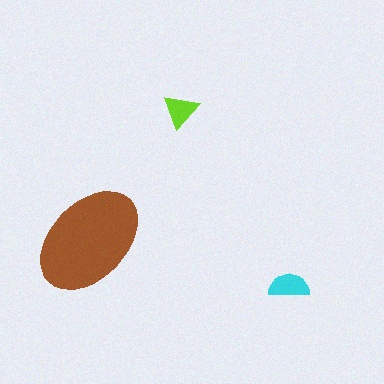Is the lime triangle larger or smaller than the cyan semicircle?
Smaller.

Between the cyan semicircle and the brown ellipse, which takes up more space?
The brown ellipse.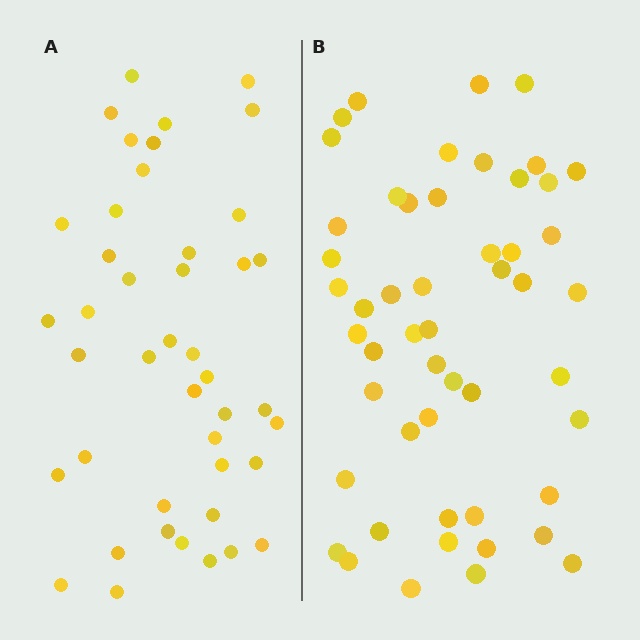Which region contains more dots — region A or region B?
Region B (the right region) has more dots.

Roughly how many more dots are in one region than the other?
Region B has roughly 8 or so more dots than region A.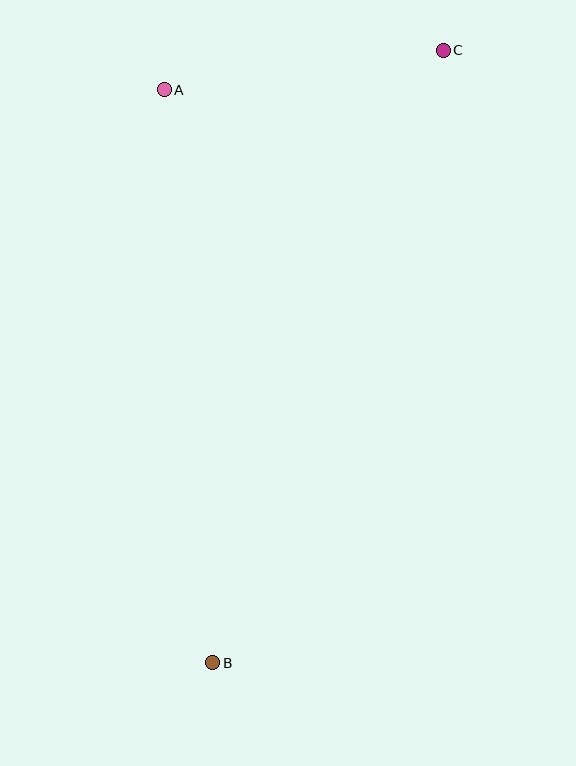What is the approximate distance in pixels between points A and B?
The distance between A and B is approximately 575 pixels.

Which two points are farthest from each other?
Points B and C are farthest from each other.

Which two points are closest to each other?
Points A and C are closest to each other.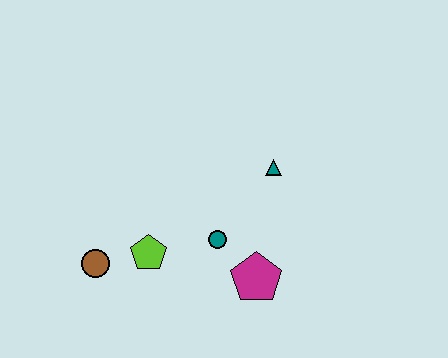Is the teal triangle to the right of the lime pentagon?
Yes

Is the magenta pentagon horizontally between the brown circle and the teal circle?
No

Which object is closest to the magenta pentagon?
The teal circle is closest to the magenta pentagon.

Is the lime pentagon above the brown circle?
Yes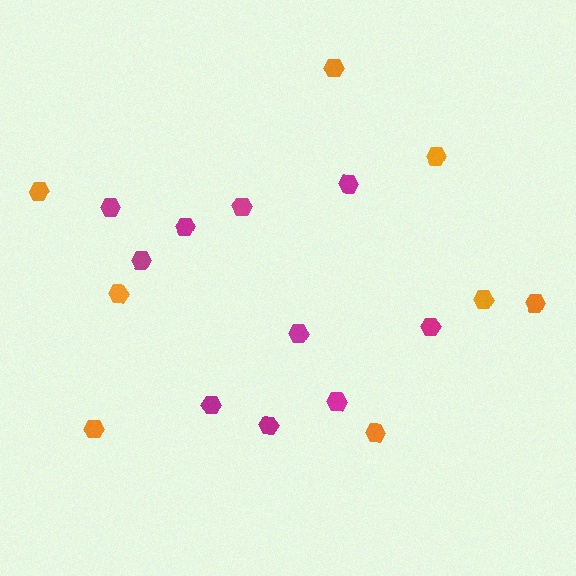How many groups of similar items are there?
There are 2 groups: one group of magenta hexagons (10) and one group of orange hexagons (8).